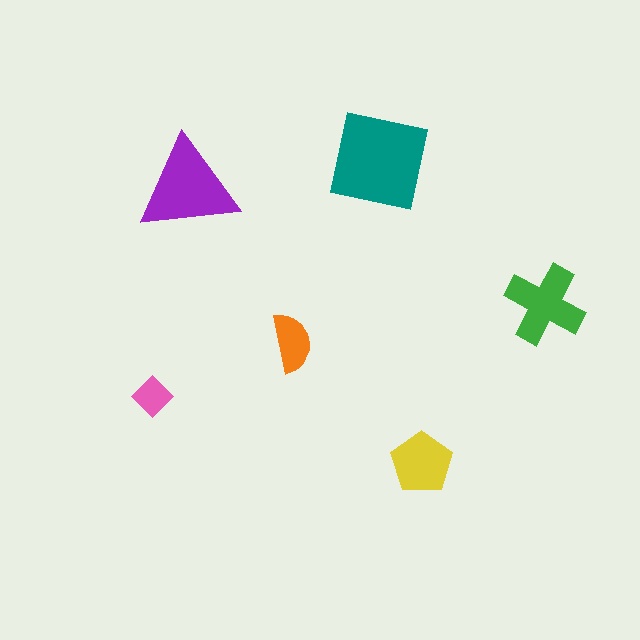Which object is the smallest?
The pink diamond.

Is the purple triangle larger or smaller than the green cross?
Larger.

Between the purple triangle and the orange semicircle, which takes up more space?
The purple triangle.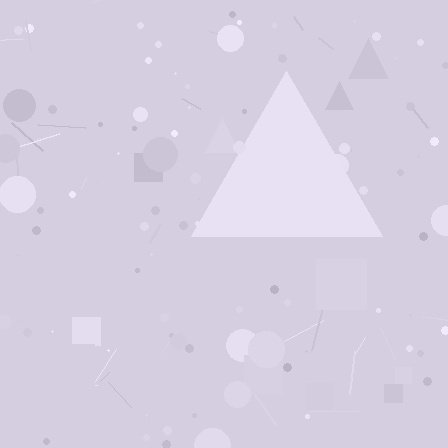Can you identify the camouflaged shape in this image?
The camouflaged shape is a triangle.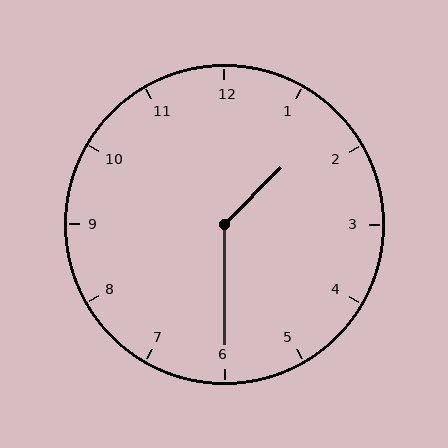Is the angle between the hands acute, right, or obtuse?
It is obtuse.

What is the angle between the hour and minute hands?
Approximately 135 degrees.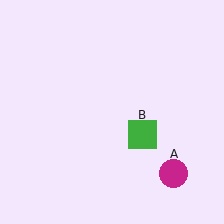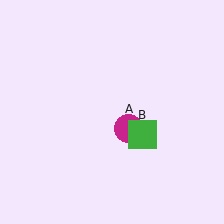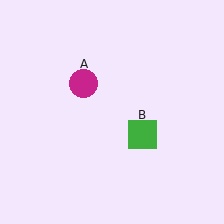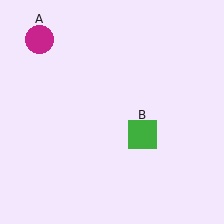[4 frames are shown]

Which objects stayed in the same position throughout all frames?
Green square (object B) remained stationary.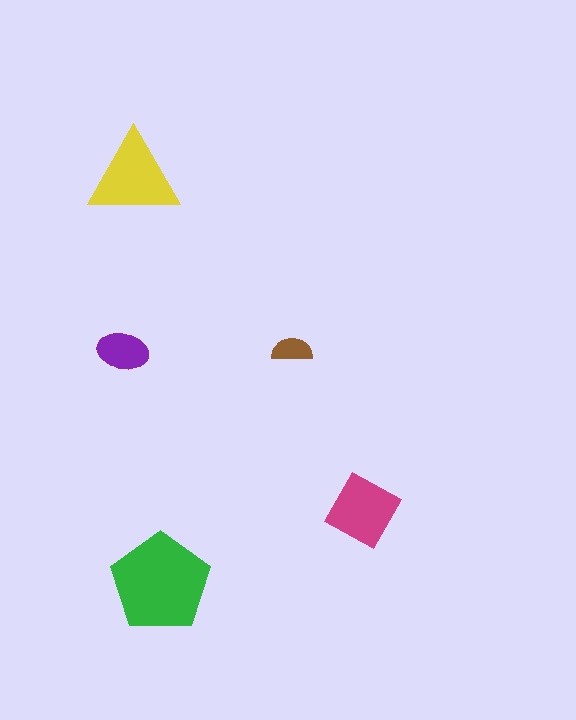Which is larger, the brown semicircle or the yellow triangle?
The yellow triangle.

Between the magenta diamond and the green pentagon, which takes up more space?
The green pentagon.